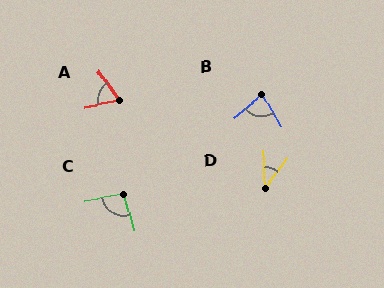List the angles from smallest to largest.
D (38°), A (65°), B (81°), C (95°).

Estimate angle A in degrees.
Approximately 65 degrees.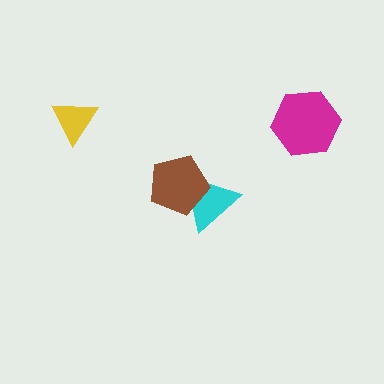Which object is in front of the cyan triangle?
The brown pentagon is in front of the cyan triangle.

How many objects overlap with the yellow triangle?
0 objects overlap with the yellow triangle.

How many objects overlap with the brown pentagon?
1 object overlaps with the brown pentagon.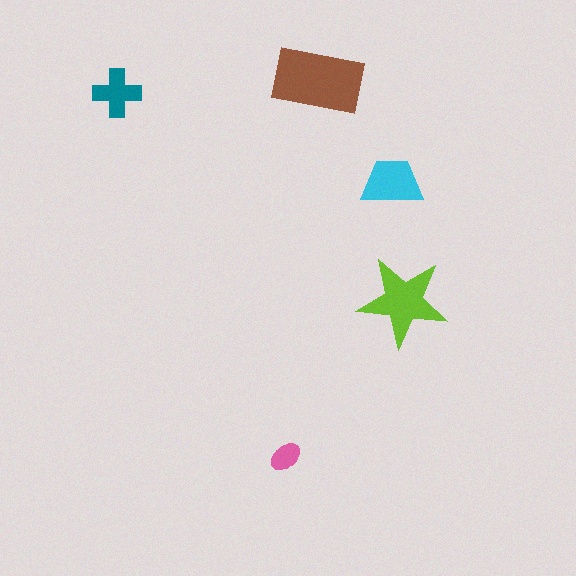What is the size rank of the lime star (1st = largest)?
2nd.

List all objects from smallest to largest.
The pink ellipse, the teal cross, the cyan trapezoid, the lime star, the brown rectangle.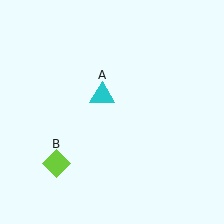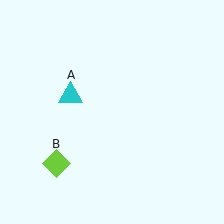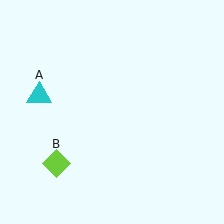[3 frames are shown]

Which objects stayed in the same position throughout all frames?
Lime diamond (object B) remained stationary.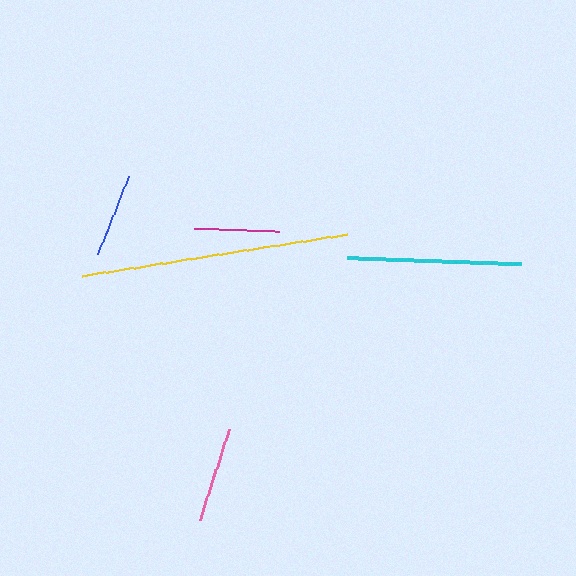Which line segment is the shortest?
The magenta line is the shortest at approximately 84 pixels.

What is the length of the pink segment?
The pink segment is approximately 95 pixels long.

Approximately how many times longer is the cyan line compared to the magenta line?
The cyan line is approximately 2.1 times the length of the magenta line.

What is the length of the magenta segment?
The magenta segment is approximately 84 pixels long.